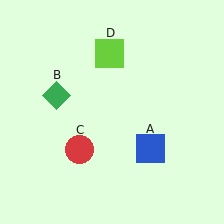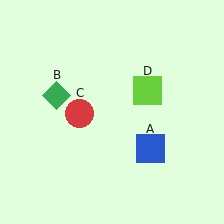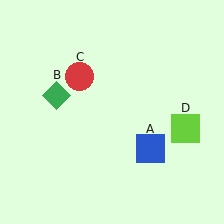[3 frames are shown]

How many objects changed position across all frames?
2 objects changed position: red circle (object C), lime square (object D).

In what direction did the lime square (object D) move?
The lime square (object D) moved down and to the right.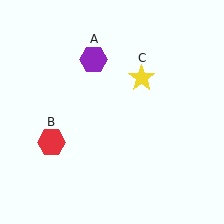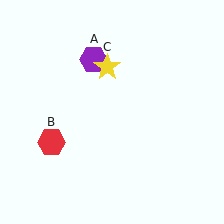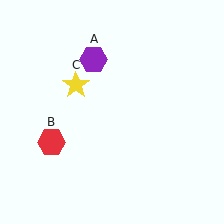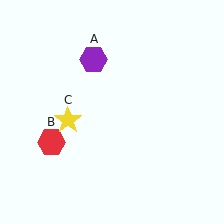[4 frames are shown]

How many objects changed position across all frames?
1 object changed position: yellow star (object C).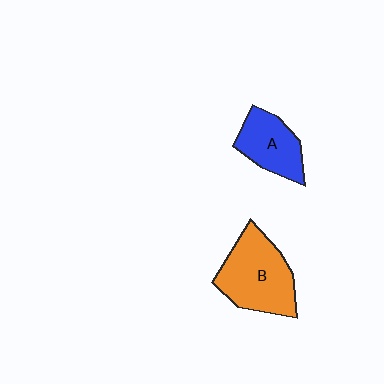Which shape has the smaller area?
Shape A (blue).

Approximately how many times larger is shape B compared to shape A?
Approximately 1.5 times.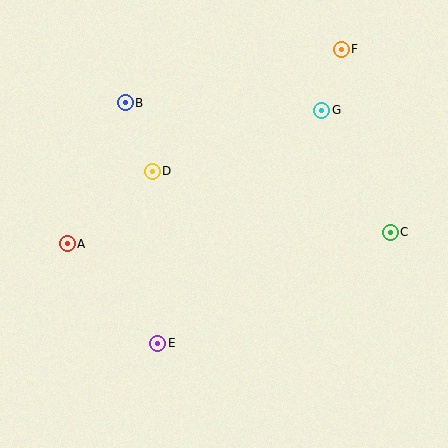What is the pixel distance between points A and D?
The distance between A and D is 112 pixels.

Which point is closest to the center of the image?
Point D at (152, 171) is closest to the center.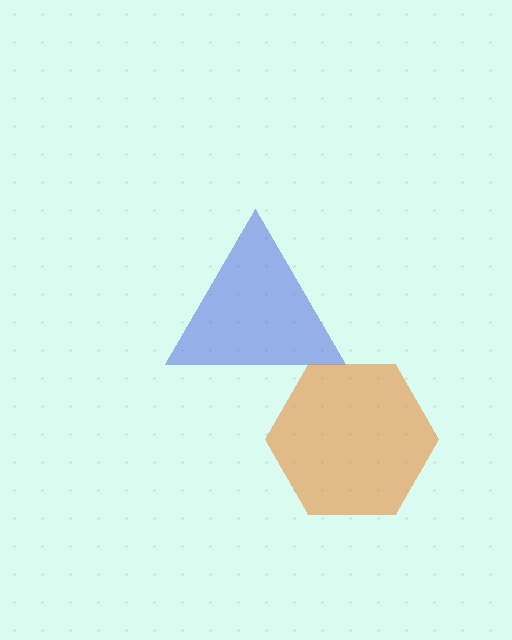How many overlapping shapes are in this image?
There are 2 overlapping shapes in the image.